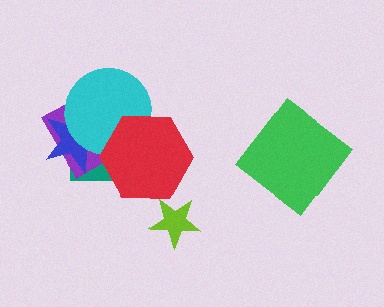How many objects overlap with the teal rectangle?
4 objects overlap with the teal rectangle.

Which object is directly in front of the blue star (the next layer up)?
The cyan circle is directly in front of the blue star.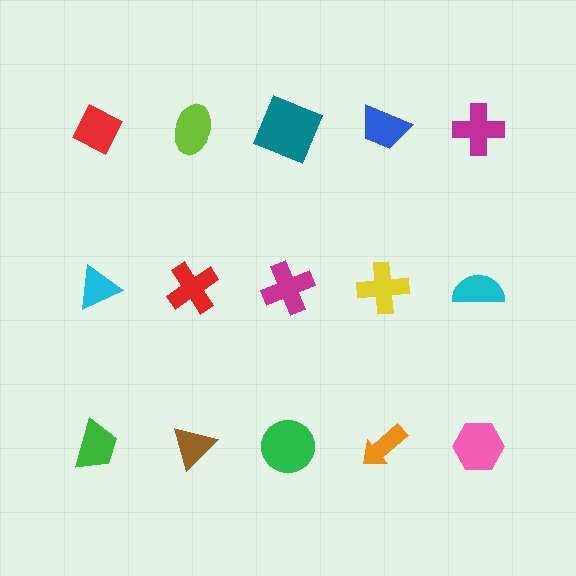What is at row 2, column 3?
A magenta cross.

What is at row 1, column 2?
A lime ellipse.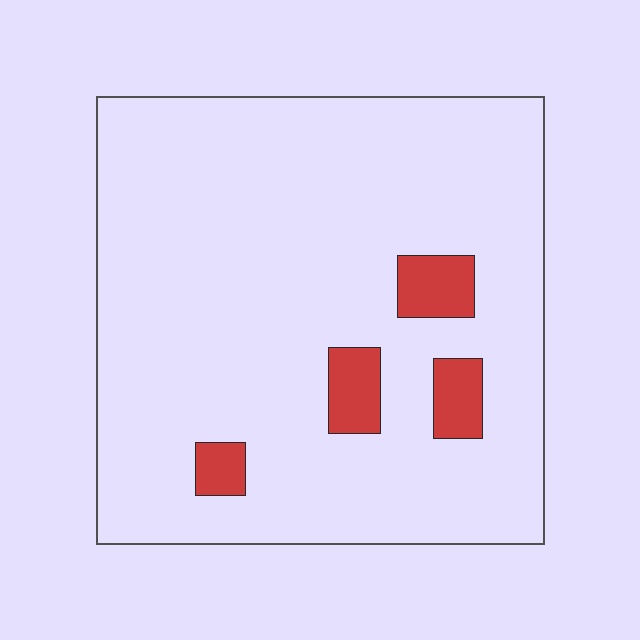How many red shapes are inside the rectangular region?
4.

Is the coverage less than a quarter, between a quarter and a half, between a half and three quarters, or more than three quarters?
Less than a quarter.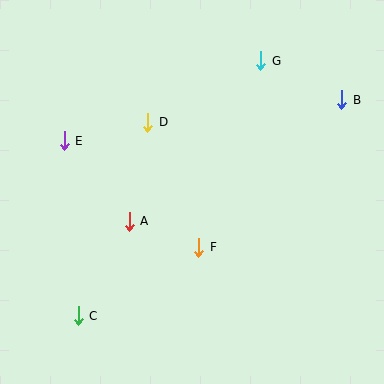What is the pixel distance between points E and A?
The distance between E and A is 104 pixels.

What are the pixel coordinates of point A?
Point A is at (129, 221).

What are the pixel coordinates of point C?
Point C is at (78, 316).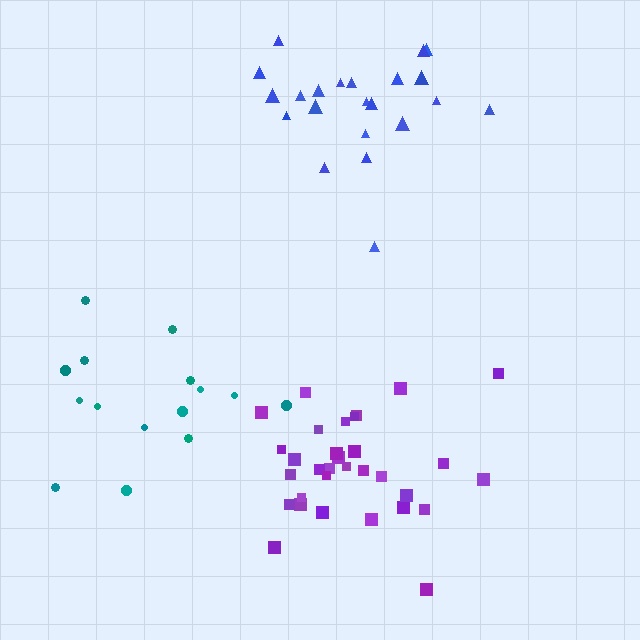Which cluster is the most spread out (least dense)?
Teal.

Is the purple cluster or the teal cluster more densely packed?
Purple.